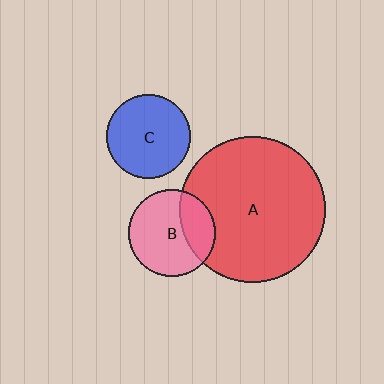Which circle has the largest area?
Circle A (red).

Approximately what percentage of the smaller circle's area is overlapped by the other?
Approximately 30%.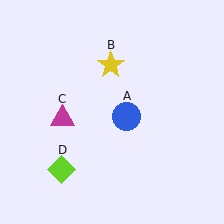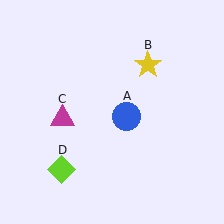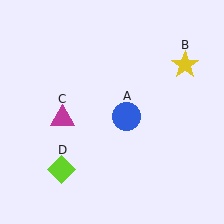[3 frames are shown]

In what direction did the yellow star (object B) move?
The yellow star (object B) moved right.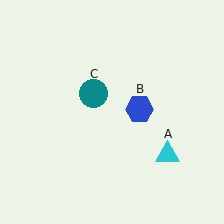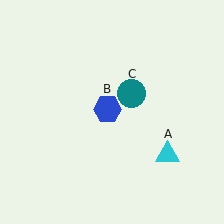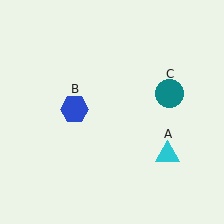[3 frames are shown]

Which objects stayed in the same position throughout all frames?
Cyan triangle (object A) remained stationary.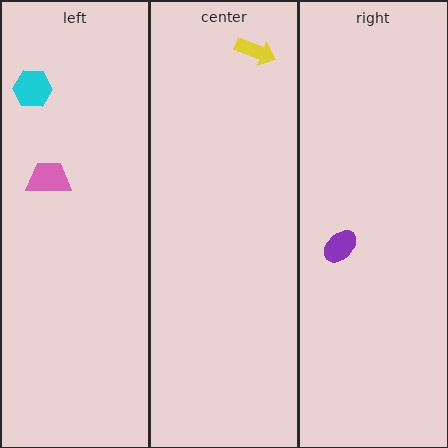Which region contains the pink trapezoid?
The left region.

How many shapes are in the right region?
1.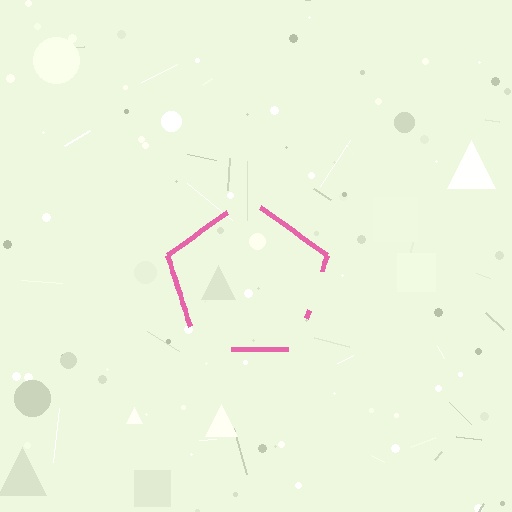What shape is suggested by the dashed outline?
The dashed outline suggests a pentagon.